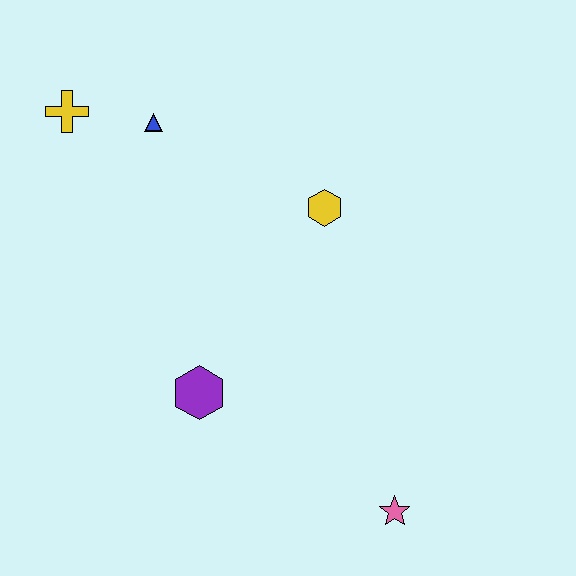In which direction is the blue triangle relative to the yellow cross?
The blue triangle is to the right of the yellow cross.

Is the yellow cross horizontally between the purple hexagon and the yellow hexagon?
No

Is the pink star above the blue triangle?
No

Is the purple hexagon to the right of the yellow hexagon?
No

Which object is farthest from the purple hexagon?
The yellow cross is farthest from the purple hexagon.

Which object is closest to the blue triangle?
The yellow cross is closest to the blue triangle.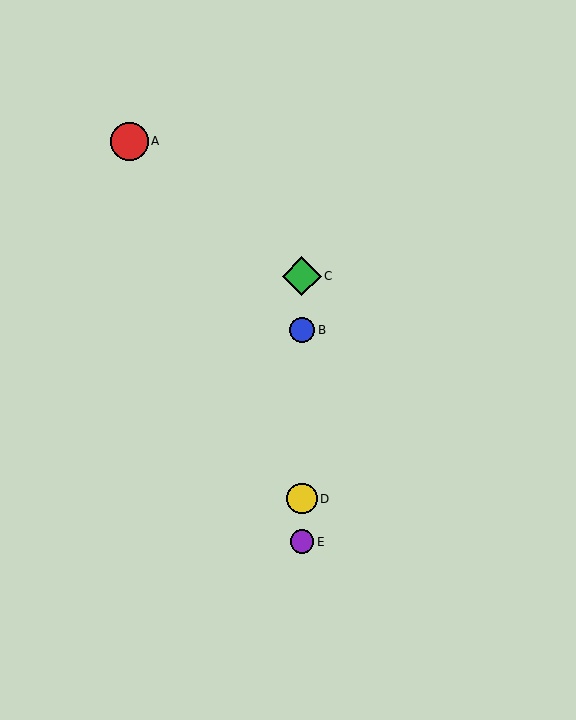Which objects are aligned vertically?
Objects B, C, D, E are aligned vertically.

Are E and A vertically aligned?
No, E is at x≈302 and A is at x≈129.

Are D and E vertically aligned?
Yes, both are at x≈302.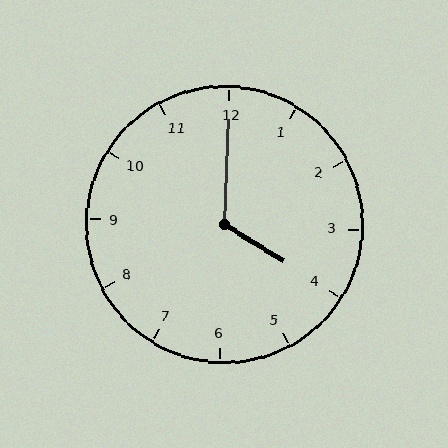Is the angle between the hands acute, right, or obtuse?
It is obtuse.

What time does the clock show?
4:00.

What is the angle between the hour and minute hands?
Approximately 120 degrees.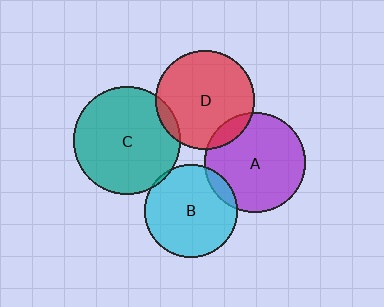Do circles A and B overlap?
Yes.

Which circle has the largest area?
Circle C (teal).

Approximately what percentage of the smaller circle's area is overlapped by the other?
Approximately 10%.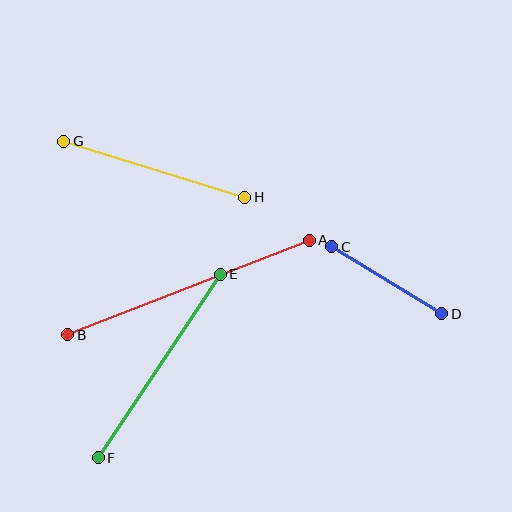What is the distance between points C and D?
The distance is approximately 129 pixels.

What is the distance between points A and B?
The distance is approximately 259 pixels.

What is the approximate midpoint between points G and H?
The midpoint is at approximately (154, 169) pixels.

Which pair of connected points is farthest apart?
Points A and B are farthest apart.